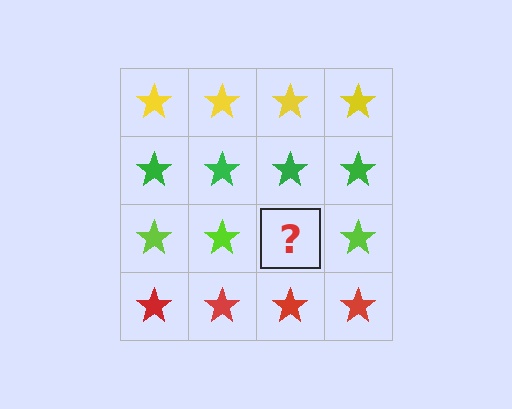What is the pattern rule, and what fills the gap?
The rule is that each row has a consistent color. The gap should be filled with a lime star.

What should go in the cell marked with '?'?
The missing cell should contain a lime star.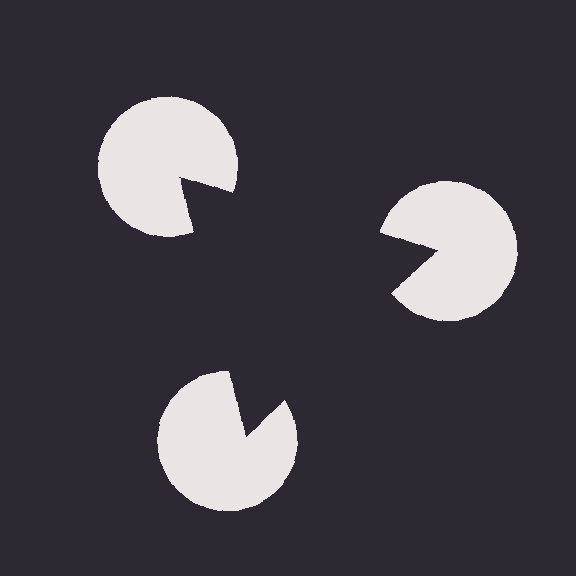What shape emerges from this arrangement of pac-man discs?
An illusory triangle — its edges are inferred from the aligned wedge cuts in the pac-man discs, not physically drawn.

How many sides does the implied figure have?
3 sides.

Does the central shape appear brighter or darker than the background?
It typically appears slightly darker than the background, even though no actual brightness change is drawn.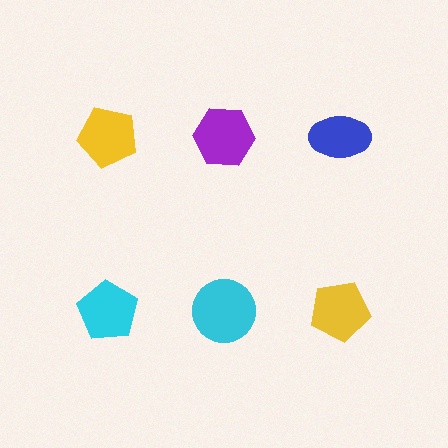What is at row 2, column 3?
A yellow pentagon.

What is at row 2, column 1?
A cyan pentagon.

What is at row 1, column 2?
A purple hexagon.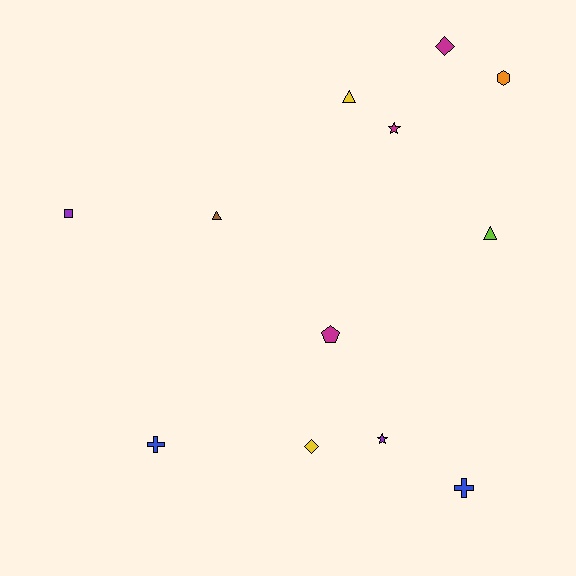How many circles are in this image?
There are no circles.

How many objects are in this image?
There are 12 objects.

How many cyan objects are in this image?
There are no cyan objects.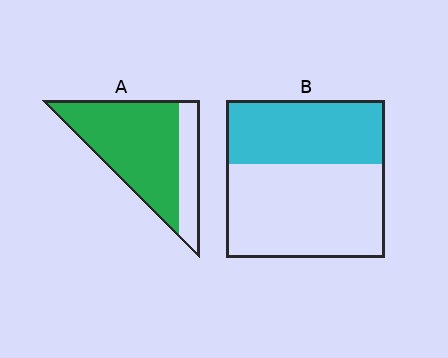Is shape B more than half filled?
No.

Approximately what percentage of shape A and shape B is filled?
A is approximately 75% and B is approximately 40%.